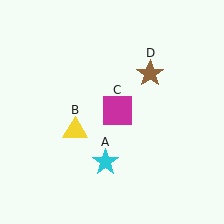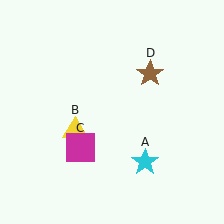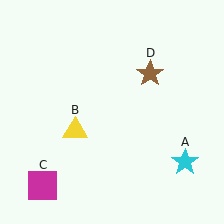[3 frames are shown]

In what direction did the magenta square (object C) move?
The magenta square (object C) moved down and to the left.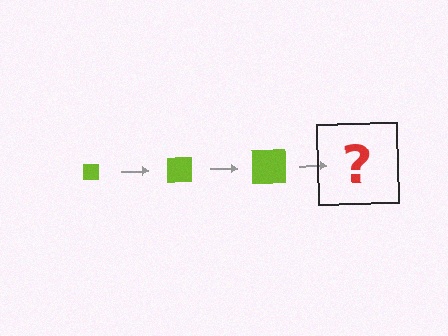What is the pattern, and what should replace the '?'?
The pattern is that the square gets progressively larger each step. The '?' should be a lime square, larger than the previous one.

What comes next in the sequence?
The next element should be a lime square, larger than the previous one.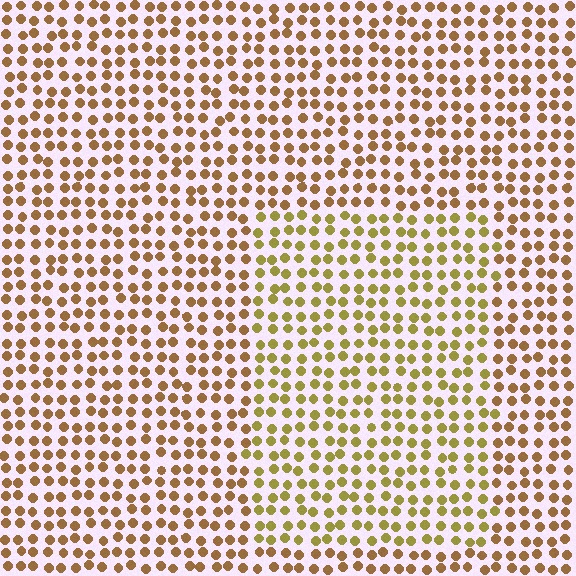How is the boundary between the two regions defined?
The boundary is defined purely by a slight shift in hue (about 27 degrees). Spacing, size, and orientation are identical on both sides.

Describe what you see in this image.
The image is filled with small brown elements in a uniform arrangement. A rectangle-shaped region is visible where the elements are tinted to a slightly different hue, forming a subtle color boundary.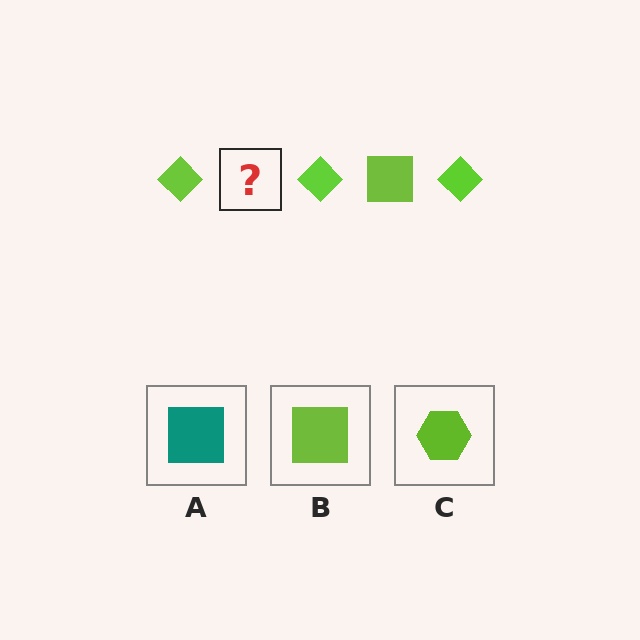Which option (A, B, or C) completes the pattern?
B.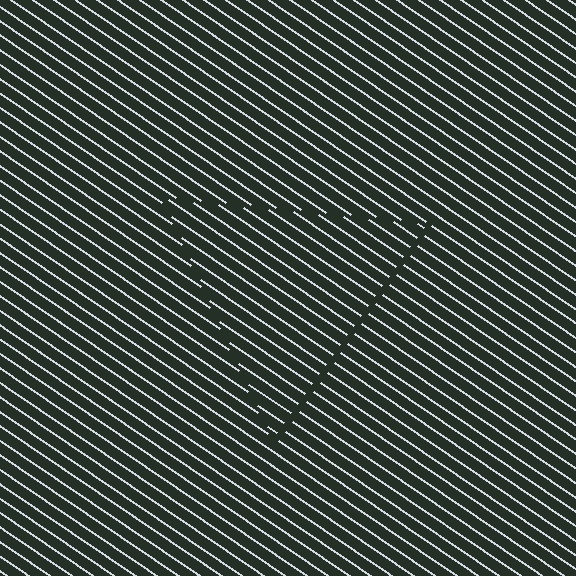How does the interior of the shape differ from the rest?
The interior of the shape contains the same grating, shifted by half a period — the contour is defined by the phase discontinuity where line-ends from the inner and outer gratings abut.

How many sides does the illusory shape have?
3 sides — the line-ends trace a triangle.